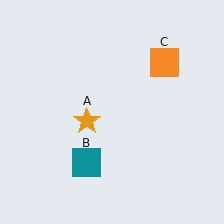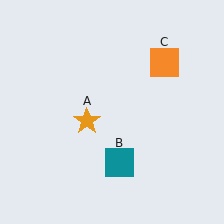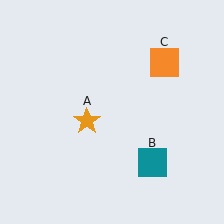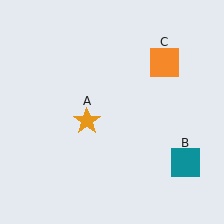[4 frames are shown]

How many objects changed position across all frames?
1 object changed position: teal square (object B).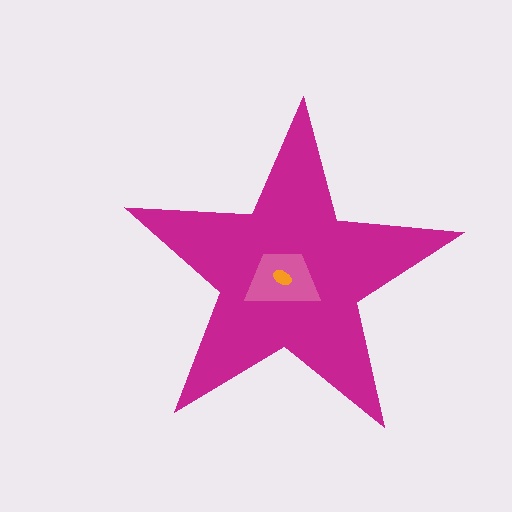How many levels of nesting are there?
3.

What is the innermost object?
The orange ellipse.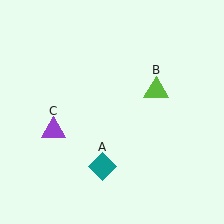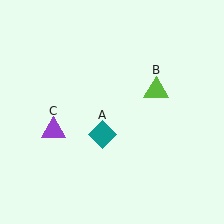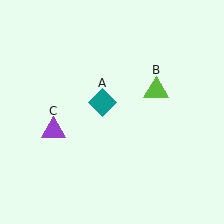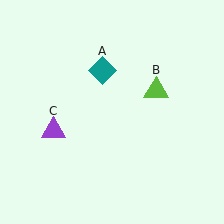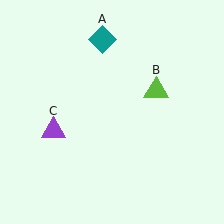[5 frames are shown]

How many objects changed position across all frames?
1 object changed position: teal diamond (object A).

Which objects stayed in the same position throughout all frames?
Lime triangle (object B) and purple triangle (object C) remained stationary.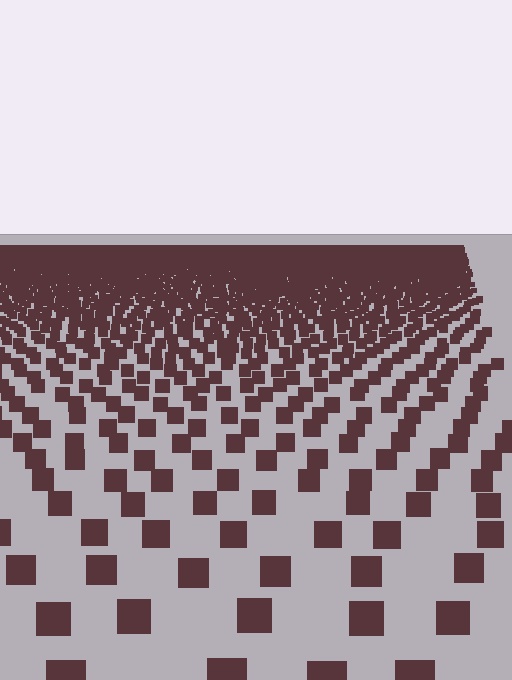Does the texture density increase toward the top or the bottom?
Density increases toward the top.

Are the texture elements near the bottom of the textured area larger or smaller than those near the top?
Larger. Near the bottom, elements are closer to the viewer and appear at a bigger on-screen size.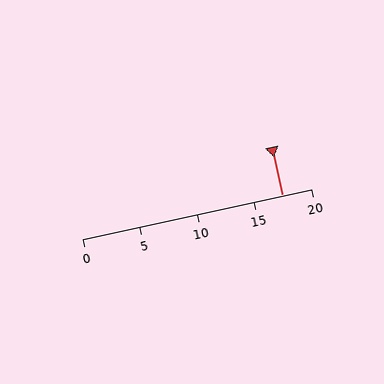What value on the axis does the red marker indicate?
The marker indicates approximately 17.5.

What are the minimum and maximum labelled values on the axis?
The axis runs from 0 to 20.